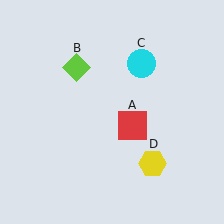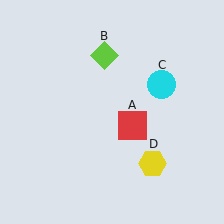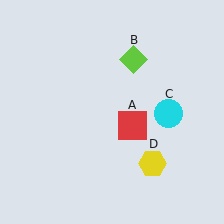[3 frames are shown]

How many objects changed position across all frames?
2 objects changed position: lime diamond (object B), cyan circle (object C).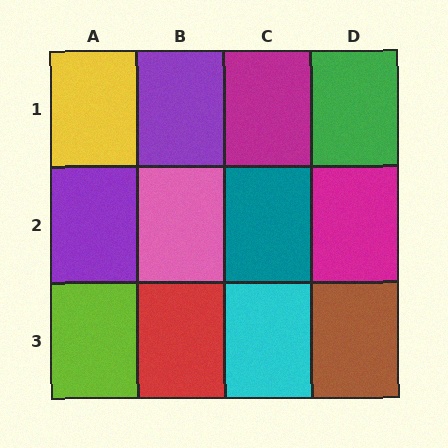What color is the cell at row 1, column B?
Purple.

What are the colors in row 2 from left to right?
Purple, pink, teal, magenta.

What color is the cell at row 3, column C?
Cyan.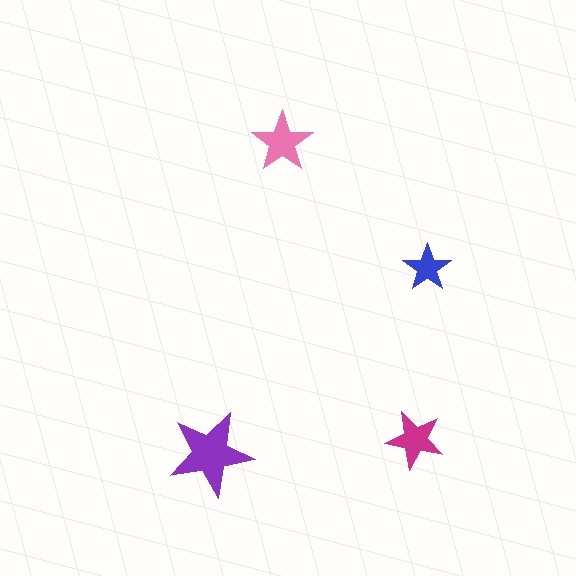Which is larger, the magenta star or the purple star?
The purple one.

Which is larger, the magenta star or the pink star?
The pink one.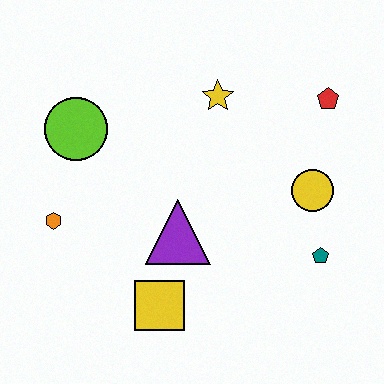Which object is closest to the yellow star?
The red pentagon is closest to the yellow star.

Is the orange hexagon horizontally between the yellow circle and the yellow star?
No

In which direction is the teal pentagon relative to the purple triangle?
The teal pentagon is to the right of the purple triangle.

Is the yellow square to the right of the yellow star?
No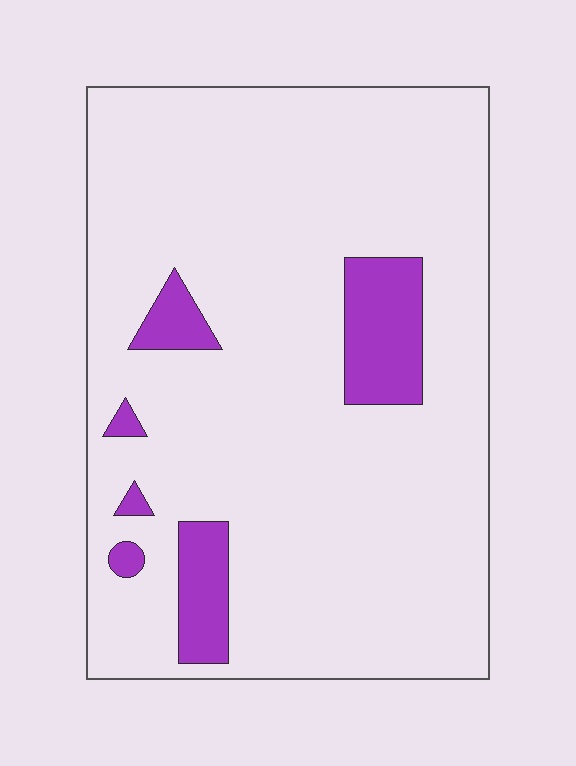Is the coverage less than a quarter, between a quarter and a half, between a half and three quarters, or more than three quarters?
Less than a quarter.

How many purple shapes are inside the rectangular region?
6.